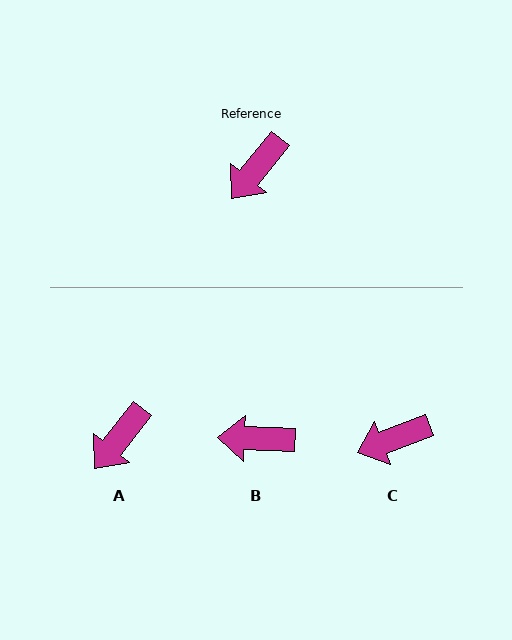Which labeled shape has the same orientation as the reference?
A.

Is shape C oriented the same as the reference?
No, it is off by about 31 degrees.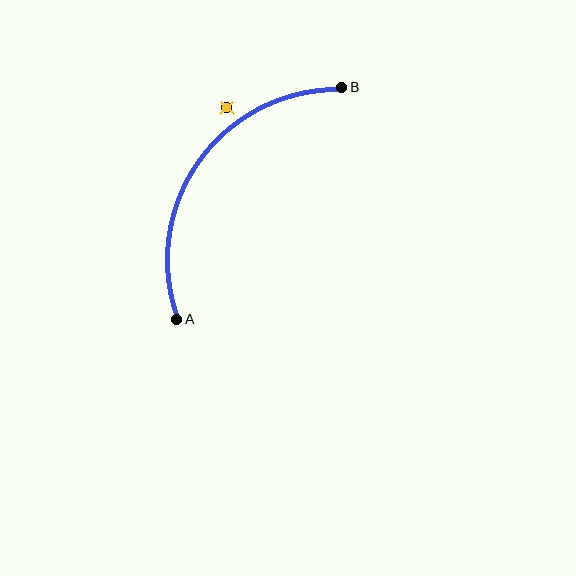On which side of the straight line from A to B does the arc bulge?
The arc bulges above and to the left of the straight line connecting A and B.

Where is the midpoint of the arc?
The arc midpoint is the point on the curve farthest from the straight line joining A and B. It sits above and to the left of that line.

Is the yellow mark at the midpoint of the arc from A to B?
No — the yellow mark does not lie on the arc at all. It sits slightly outside the curve.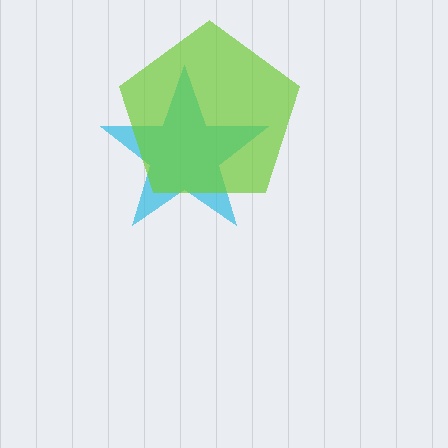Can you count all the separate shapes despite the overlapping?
Yes, there are 2 separate shapes.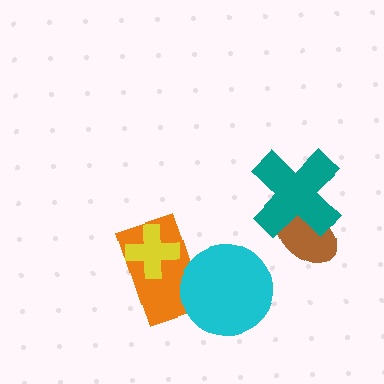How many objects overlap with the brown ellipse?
1 object overlaps with the brown ellipse.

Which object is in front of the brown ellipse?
The teal cross is in front of the brown ellipse.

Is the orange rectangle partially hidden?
Yes, it is partially covered by another shape.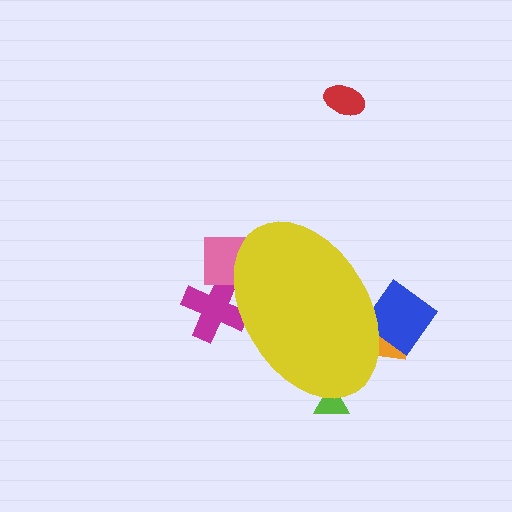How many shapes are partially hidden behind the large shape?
5 shapes are partially hidden.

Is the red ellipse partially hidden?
No, the red ellipse is fully visible.